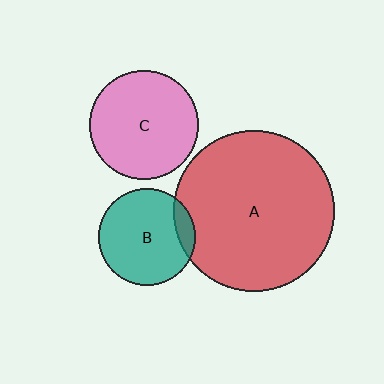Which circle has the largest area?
Circle A (red).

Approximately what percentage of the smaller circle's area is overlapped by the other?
Approximately 10%.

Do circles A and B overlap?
Yes.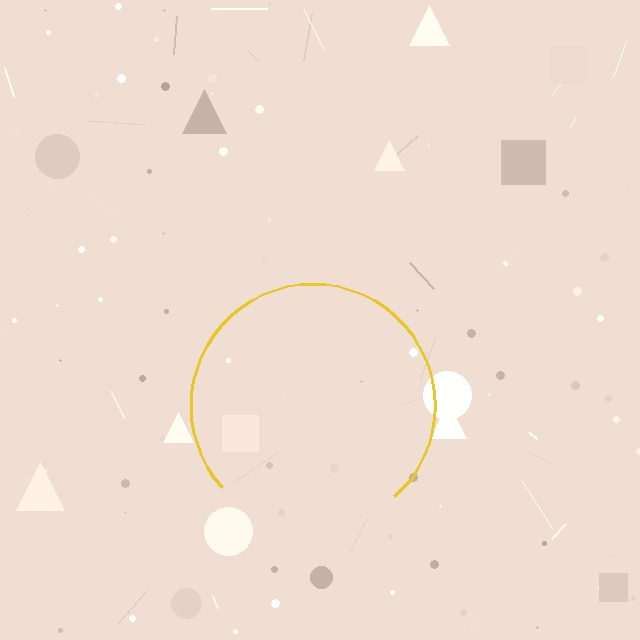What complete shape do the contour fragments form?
The contour fragments form a circle.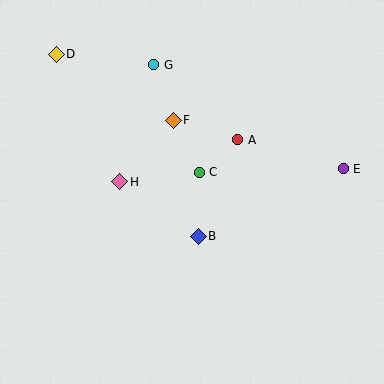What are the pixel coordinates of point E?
Point E is at (343, 169).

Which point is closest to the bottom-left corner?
Point H is closest to the bottom-left corner.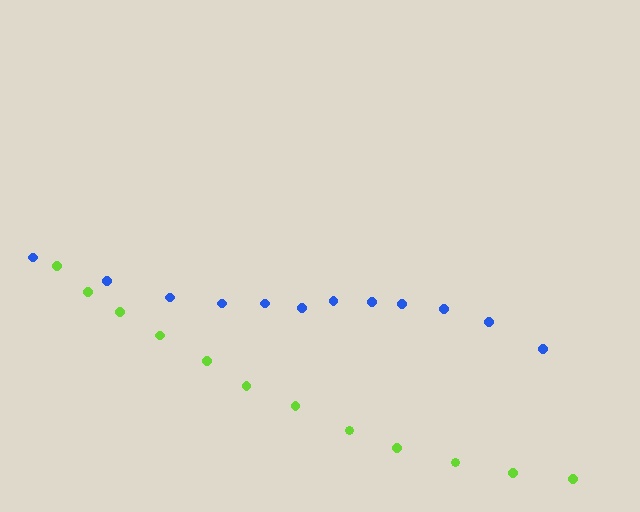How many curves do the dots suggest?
There are 2 distinct paths.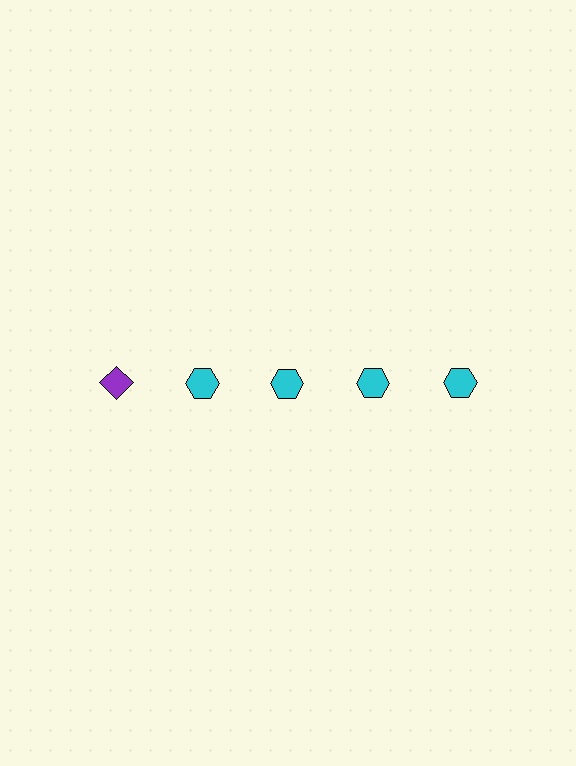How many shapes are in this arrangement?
There are 5 shapes arranged in a grid pattern.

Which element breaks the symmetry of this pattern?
The purple diamond in the top row, leftmost column breaks the symmetry. All other shapes are cyan hexagons.